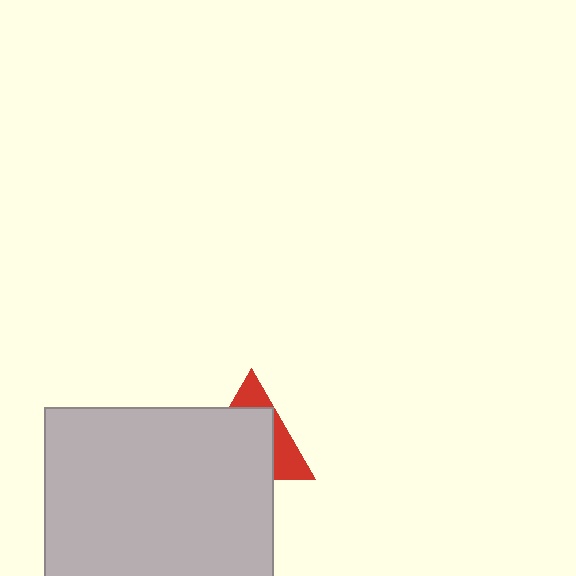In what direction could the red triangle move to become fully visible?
The red triangle could move toward the upper-right. That would shift it out from behind the light gray rectangle entirely.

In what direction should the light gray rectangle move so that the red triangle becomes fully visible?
The light gray rectangle should move toward the lower-left. That is the shortest direction to clear the overlap and leave the red triangle fully visible.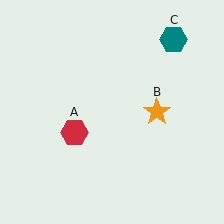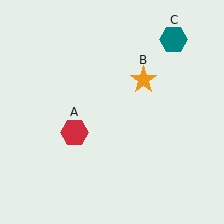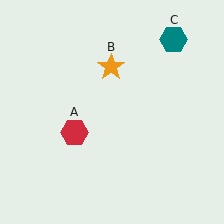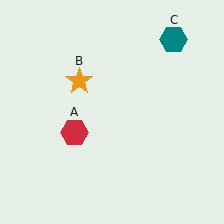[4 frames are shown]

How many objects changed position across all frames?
1 object changed position: orange star (object B).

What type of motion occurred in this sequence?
The orange star (object B) rotated counterclockwise around the center of the scene.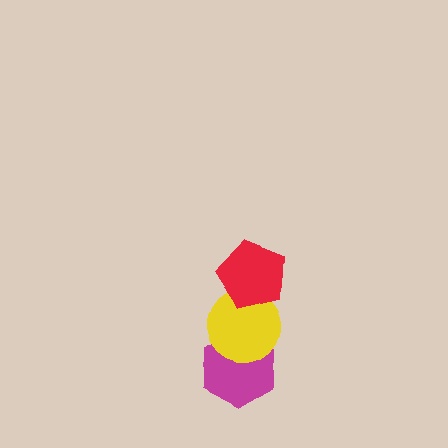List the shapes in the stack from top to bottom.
From top to bottom: the red pentagon, the yellow circle, the magenta hexagon.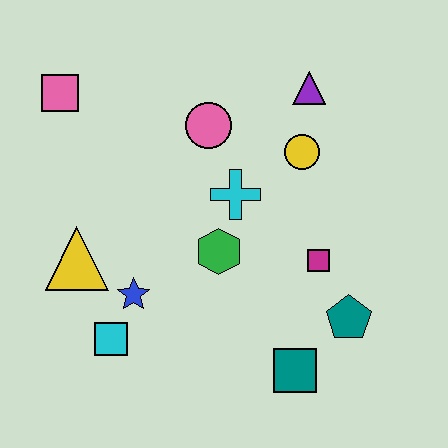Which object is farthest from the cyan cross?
The pink square is farthest from the cyan cross.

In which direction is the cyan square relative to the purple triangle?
The cyan square is below the purple triangle.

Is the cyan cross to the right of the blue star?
Yes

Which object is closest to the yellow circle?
The purple triangle is closest to the yellow circle.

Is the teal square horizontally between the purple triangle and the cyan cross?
Yes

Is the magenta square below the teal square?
No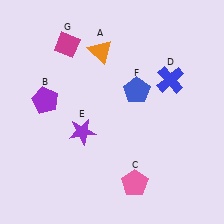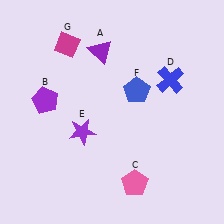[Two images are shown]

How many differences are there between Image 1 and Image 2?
There is 1 difference between the two images.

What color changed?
The triangle (A) changed from orange in Image 1 to purple in Image 2.